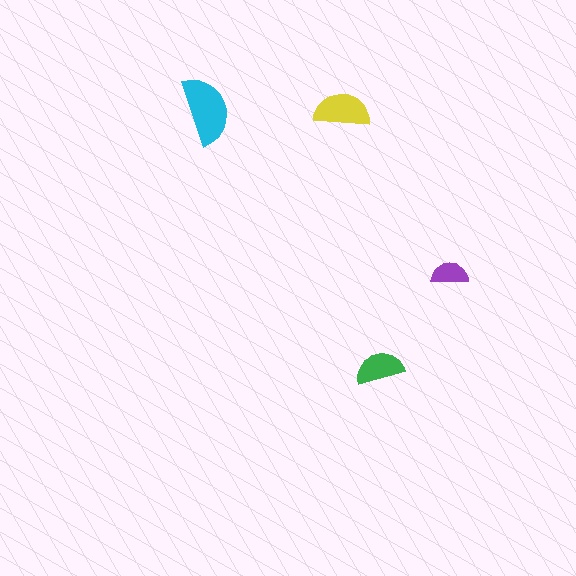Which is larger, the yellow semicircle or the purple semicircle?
The yellow one.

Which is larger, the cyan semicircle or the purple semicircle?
The cyan one.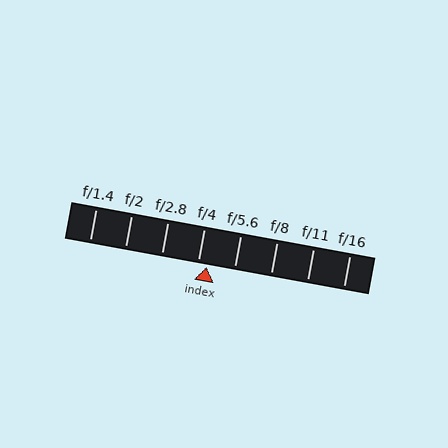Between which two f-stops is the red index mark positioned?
The index mark is between f/4 and f/5.6.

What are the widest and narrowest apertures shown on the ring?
The widest aperture shown is f/1.4 and the narrowest is f/16.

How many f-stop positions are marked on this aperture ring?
There are 8 f-stop positions marked.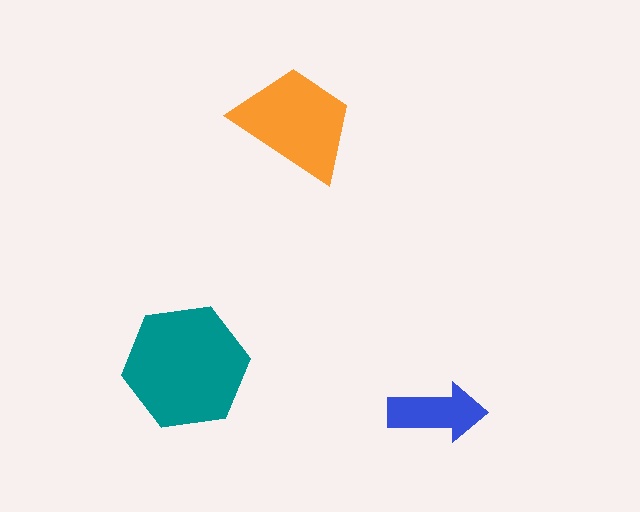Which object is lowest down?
The blue arrow is bottommost.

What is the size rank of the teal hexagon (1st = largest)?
1st.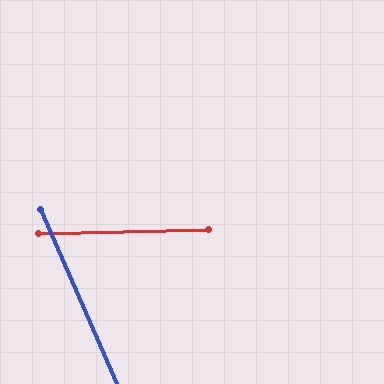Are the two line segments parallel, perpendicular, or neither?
Neither parallel nor perpendicular — they differ by about 67°.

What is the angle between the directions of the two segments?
Approximately 67 degrees.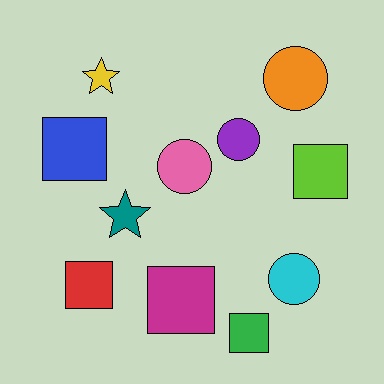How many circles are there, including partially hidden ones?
There are 4 circles.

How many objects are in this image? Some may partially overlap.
There are 11 objects.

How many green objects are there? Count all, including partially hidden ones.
There is 1 green object.